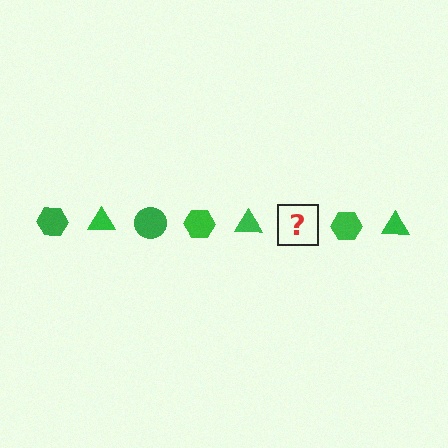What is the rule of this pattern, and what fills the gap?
The rule is that the pattern cycles through hexagon, triangle, circle shapes in green. The gap should be filled with a green circle.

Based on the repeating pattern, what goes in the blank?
The blank should be a green circle.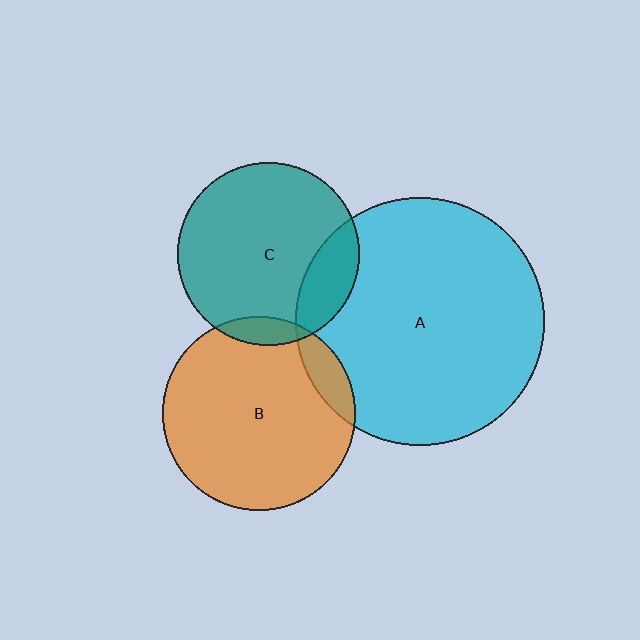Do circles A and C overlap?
Yes.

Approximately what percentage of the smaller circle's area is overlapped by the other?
Approximately 20%.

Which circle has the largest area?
Circle A (cyan).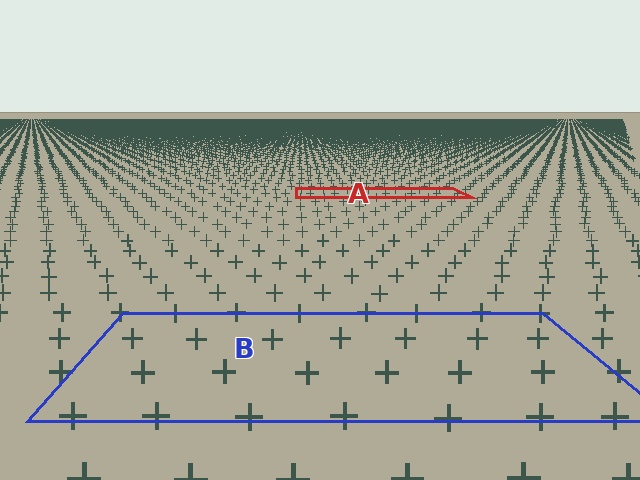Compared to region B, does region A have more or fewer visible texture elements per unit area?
Region A has more texture elements per unit area — they are packed more densely because it is farther away.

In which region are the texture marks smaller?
The texture marks are smaller in region A, because it is farther away.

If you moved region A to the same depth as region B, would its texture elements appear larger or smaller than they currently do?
They would appear larger. At a closer depth, the same texture elements are projected at a bigger on-screen size.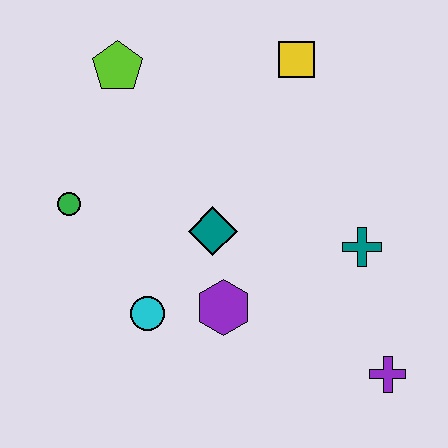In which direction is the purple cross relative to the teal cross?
The purple cross is below the teal cross.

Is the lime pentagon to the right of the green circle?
Yes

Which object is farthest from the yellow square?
The purple cross is farthest from the yellow square.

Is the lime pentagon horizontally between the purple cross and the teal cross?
No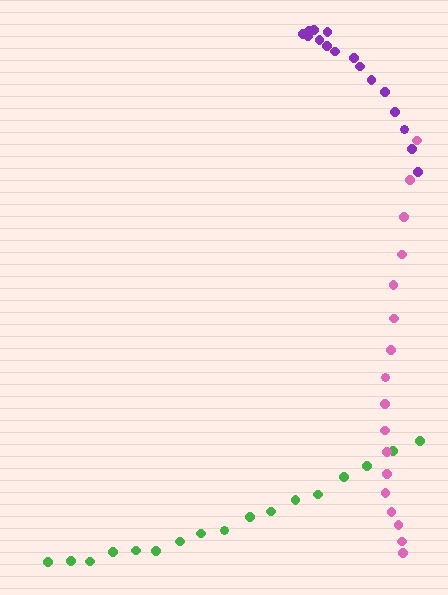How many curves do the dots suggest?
There are 3 distinct paths.